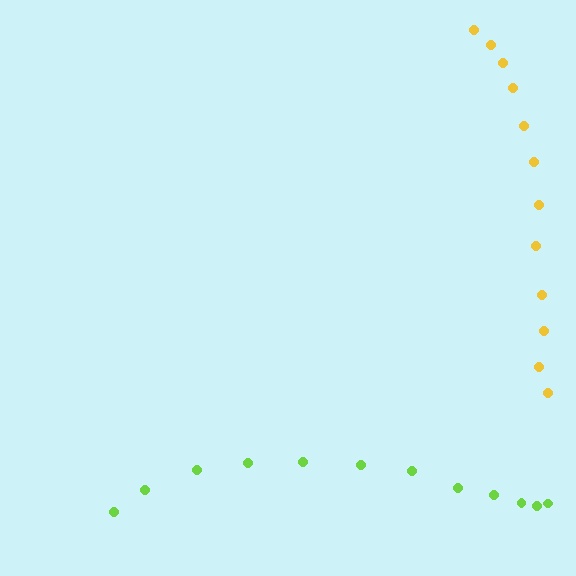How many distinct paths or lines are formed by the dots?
There are 2 distinct paths.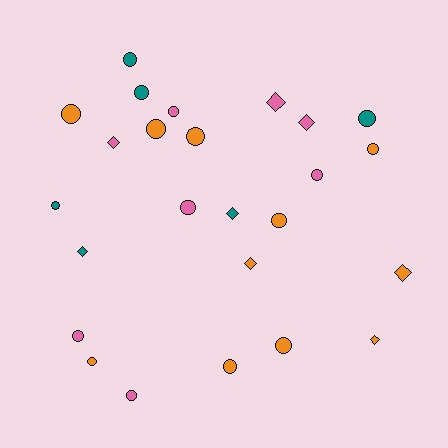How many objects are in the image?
There are 25 objects.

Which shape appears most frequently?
Circle, with 17 objects.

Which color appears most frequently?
Orange, with 11 objects.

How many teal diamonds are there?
There are 2 teal diamonds.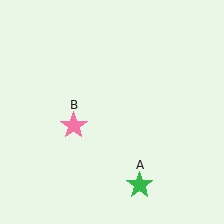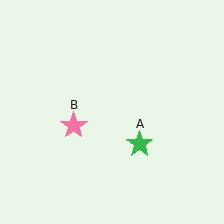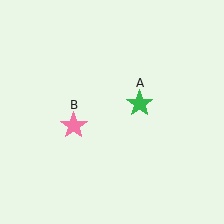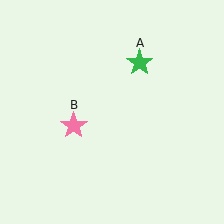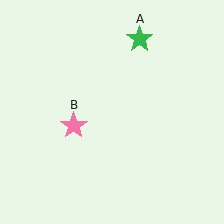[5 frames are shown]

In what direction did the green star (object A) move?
The green star (object A) moved up.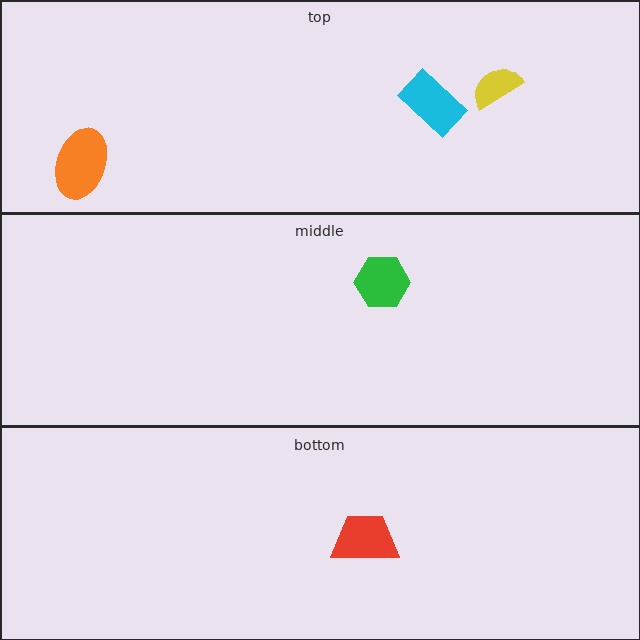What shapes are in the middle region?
The green hexagon.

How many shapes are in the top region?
3.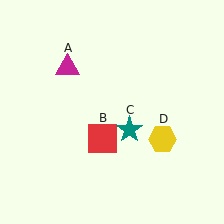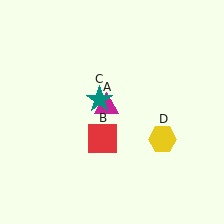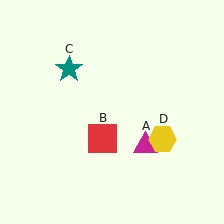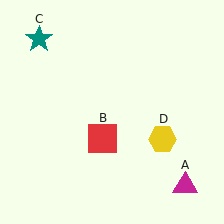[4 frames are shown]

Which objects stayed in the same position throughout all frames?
Red square (object B) and yellow hexagon (object D) remained stationary.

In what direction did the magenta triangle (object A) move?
The magenta triangle (object A) moved down and to the right.